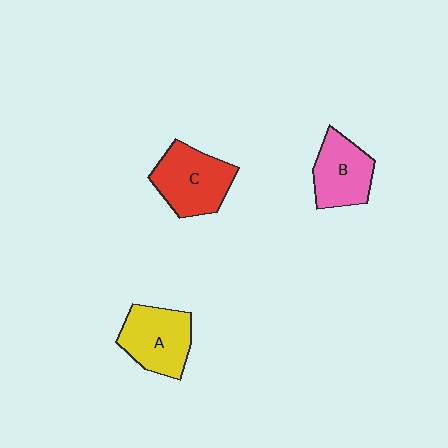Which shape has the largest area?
Shape C (red).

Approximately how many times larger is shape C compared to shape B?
Approximately 1.2 times.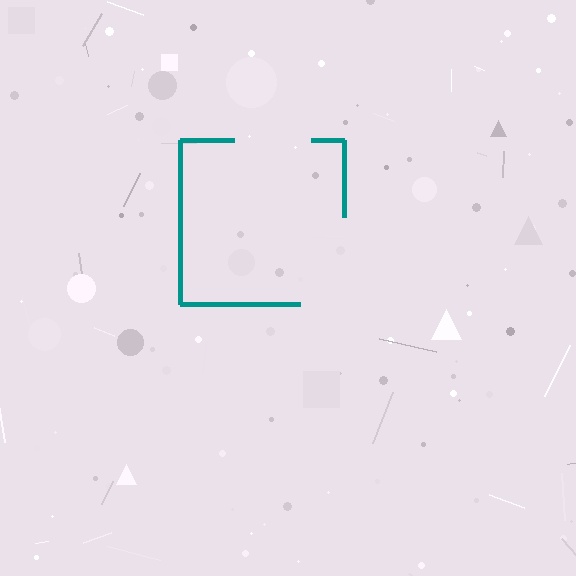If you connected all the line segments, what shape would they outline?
They would outline a square.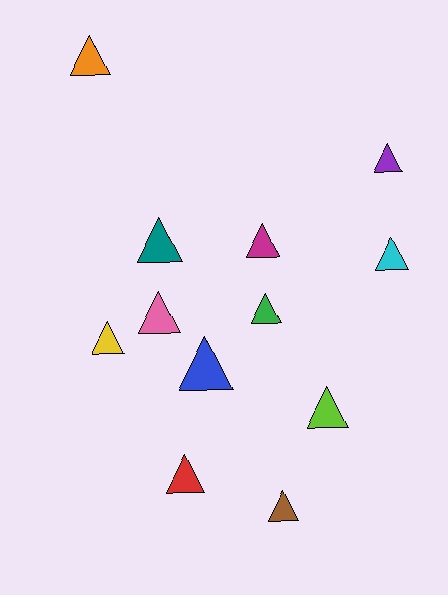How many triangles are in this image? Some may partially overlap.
There are 12 triangles.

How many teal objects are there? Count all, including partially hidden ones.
There is 1 teal object.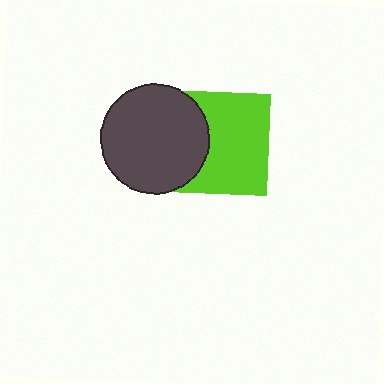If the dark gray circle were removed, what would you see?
You would see the complete lime square.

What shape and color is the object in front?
The object in front is a dark gray circle.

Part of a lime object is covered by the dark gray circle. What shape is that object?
It is a square.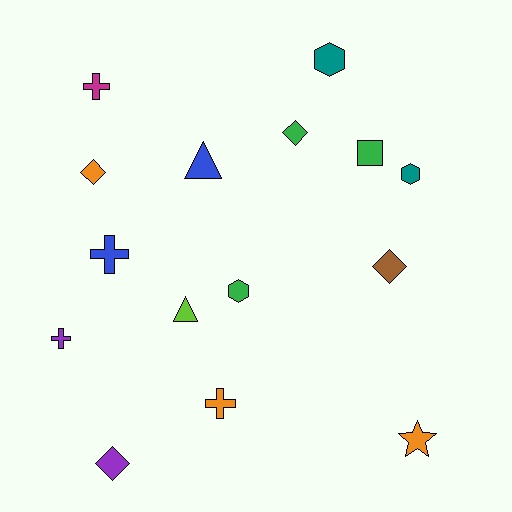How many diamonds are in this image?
There are 4 diamonds.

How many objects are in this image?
There are 15 objects.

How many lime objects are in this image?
There is 1 lime object.